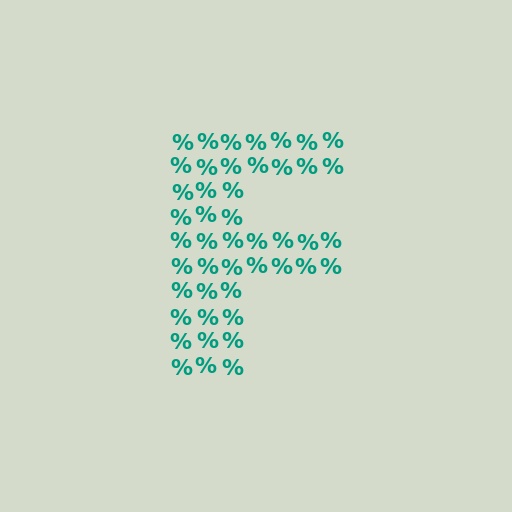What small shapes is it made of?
It is made of small percent signs.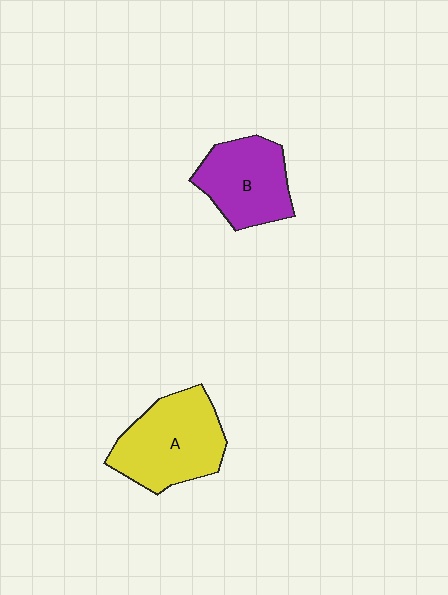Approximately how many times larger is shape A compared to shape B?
Approximately 1.2 times.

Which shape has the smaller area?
Shape B (purple).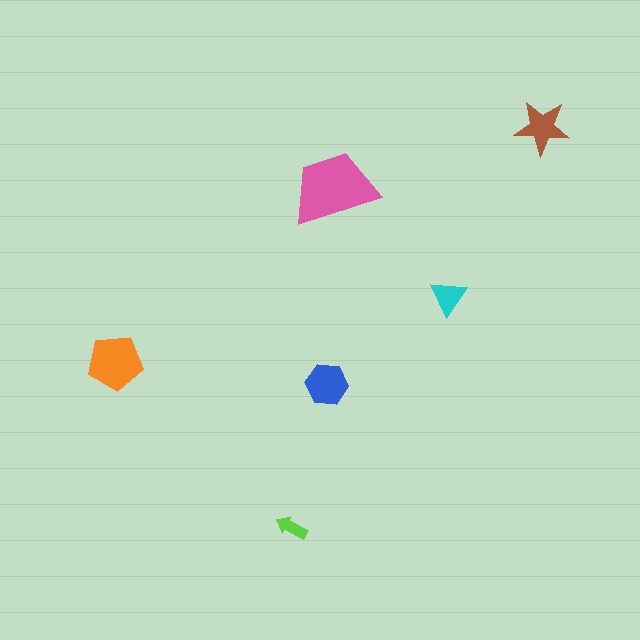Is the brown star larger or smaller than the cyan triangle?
Larger.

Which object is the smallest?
The lime arrow.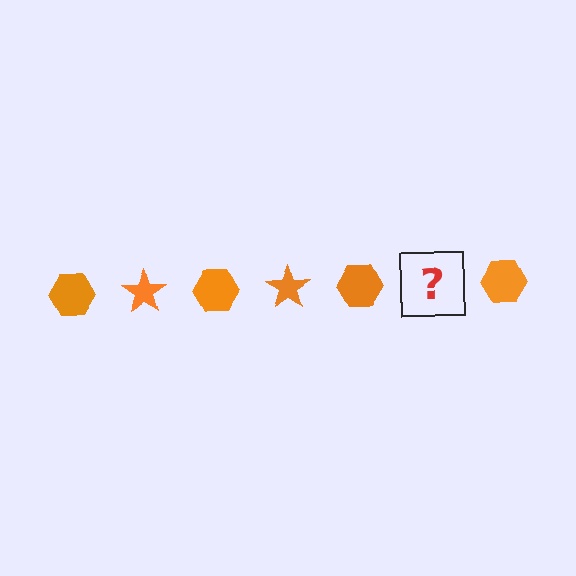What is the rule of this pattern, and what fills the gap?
The rule is that the pattern cycles through hexagon, star shapes in orange. The gap should be filled with an orange star.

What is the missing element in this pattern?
The missing element is an orange star.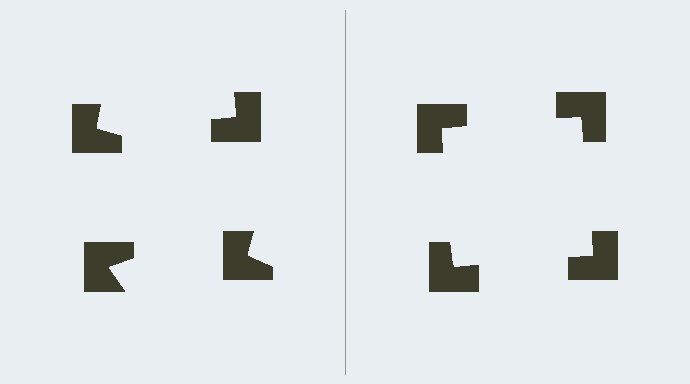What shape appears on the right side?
An illusory square.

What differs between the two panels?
The notched squares are positioned identically on both sides; only the wedge orientations differ. On the right they align to a square; on the left they are misaligned.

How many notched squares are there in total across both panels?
8 — 4 on each side.